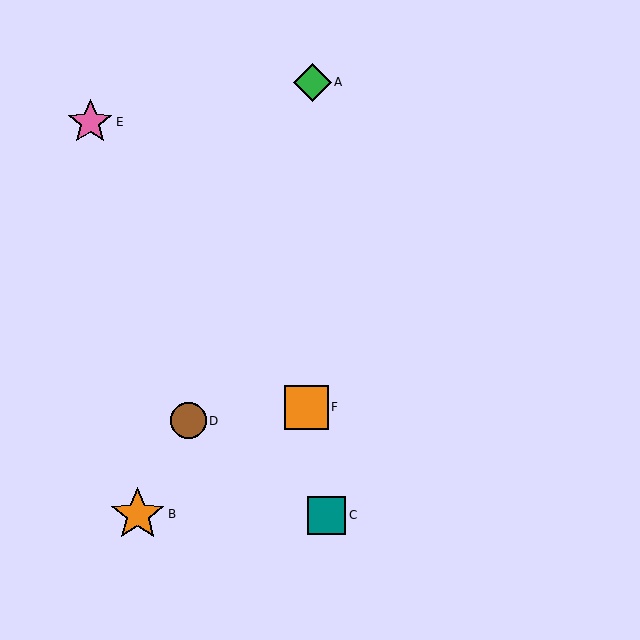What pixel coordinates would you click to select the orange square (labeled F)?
Click at (306, 407) to select the orange square F.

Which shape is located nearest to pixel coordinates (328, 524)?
The teal square (labeled C) at (326, 515) is nearest to that location.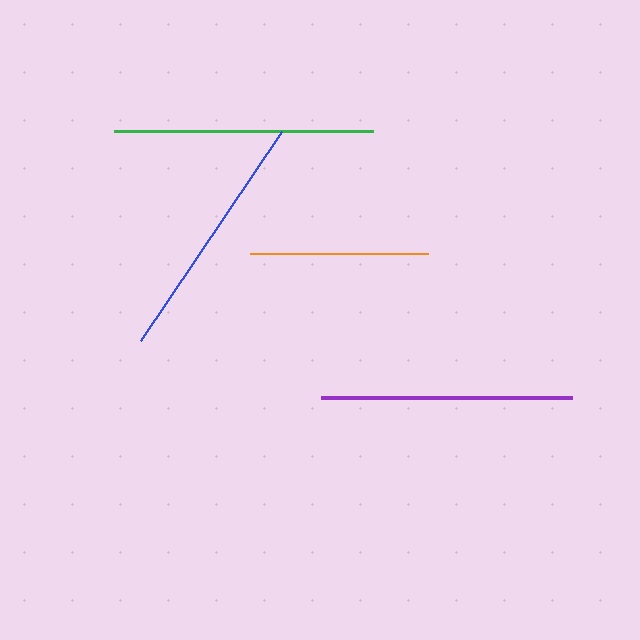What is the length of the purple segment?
The purple segment is approximately 251 pixels long.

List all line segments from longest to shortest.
From longest to shortest: green, blue, purple, orange.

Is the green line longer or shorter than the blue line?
The green line is longer than the blue line.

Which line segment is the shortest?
The orange line is the shortest at approximately 178 pixels.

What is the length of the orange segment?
The orange segment is approximately 178 pixels long.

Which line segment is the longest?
The green line is the longest at approximately 258 pixels.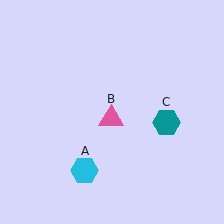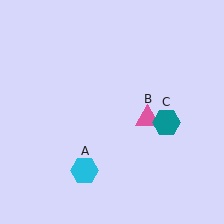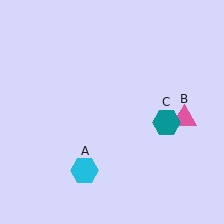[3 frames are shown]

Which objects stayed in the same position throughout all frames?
Cyan hexagon (object A) and teal hexagon (object C) remained stationary.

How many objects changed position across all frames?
1 object changed position: pink triangle (object B).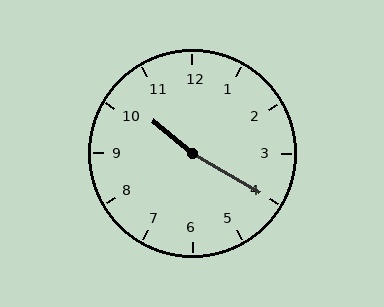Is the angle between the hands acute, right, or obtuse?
It is obtuse.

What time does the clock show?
10:20.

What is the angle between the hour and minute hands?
Approximately 170 degrees.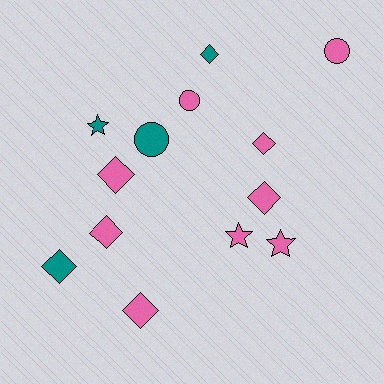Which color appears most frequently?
Pink, with 9 objects.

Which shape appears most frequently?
Diamond, with 7 objects.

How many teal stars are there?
There is 1 teal star.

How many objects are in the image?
There are 13 objects.